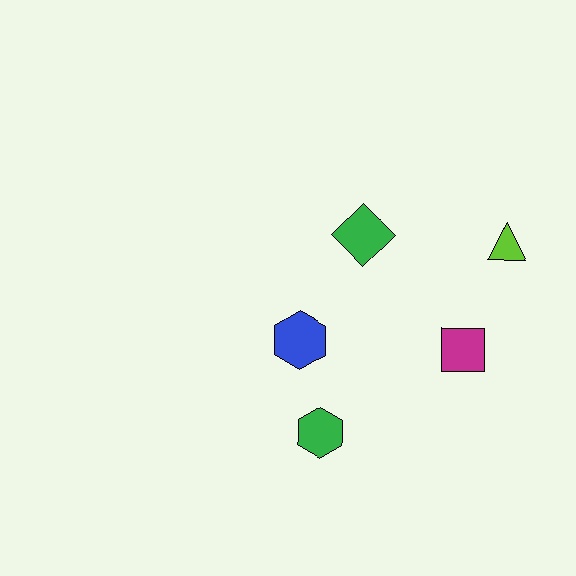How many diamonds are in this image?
There is 1 diamond.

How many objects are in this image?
There are 5 objects.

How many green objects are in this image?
There are 2 green objects.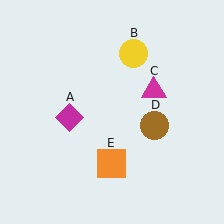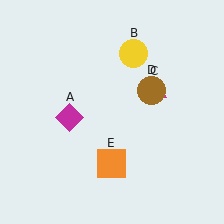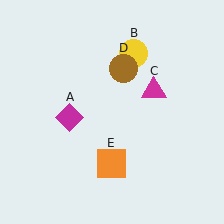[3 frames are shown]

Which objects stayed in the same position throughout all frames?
Magenta diamond (object A) and yellow circle (object B) and magenta triangle (object C) and orange square (object E) remained stationary.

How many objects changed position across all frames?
1 object changed position: brown circle (object D).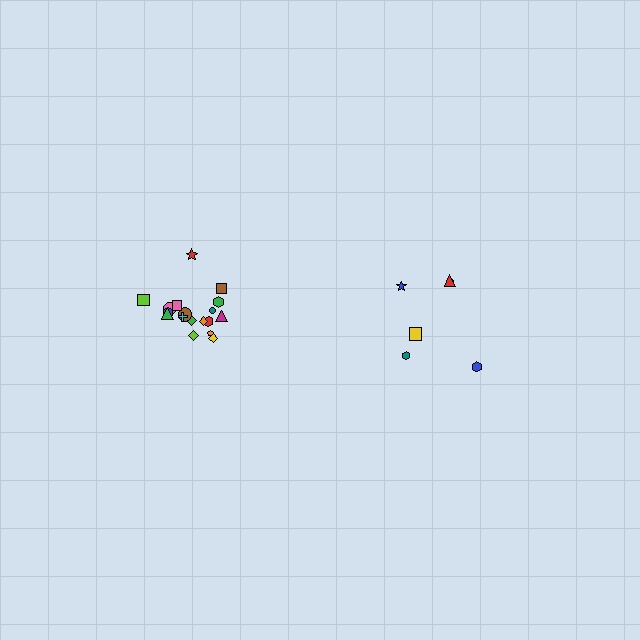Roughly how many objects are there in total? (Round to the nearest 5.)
Roughly 25 objects in total.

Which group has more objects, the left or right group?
The left group.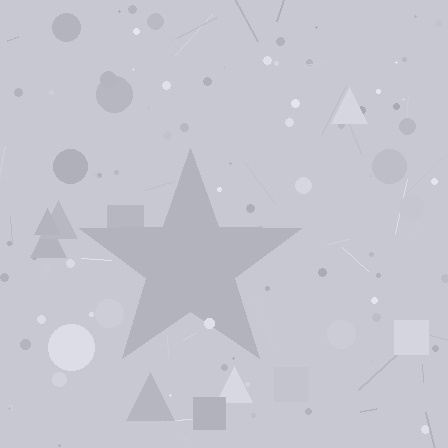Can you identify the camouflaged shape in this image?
The camouflaged shape is a star.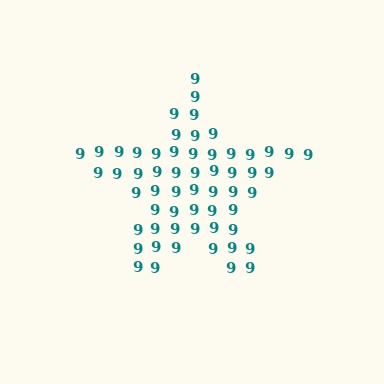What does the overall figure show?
The overall figure shows a star.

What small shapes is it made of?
It is made of small digit 9's.